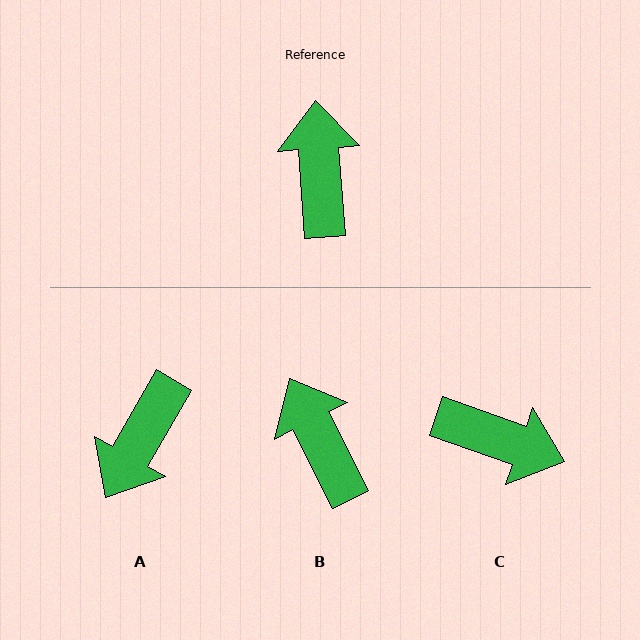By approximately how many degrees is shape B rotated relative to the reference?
Approximately 23 degrees counter-clockwise.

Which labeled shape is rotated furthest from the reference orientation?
A, about 146 degrees away.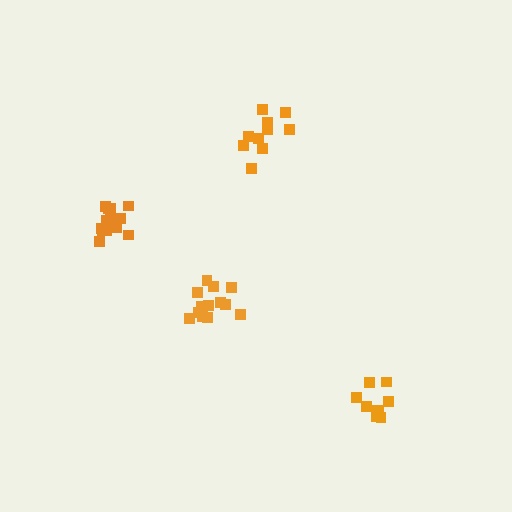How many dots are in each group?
Group 1: 14 dots, Group 2: 13 dots, Group 3: 9 dots, Group 4: 10 dots (46 total).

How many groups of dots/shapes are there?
There are 4 groups.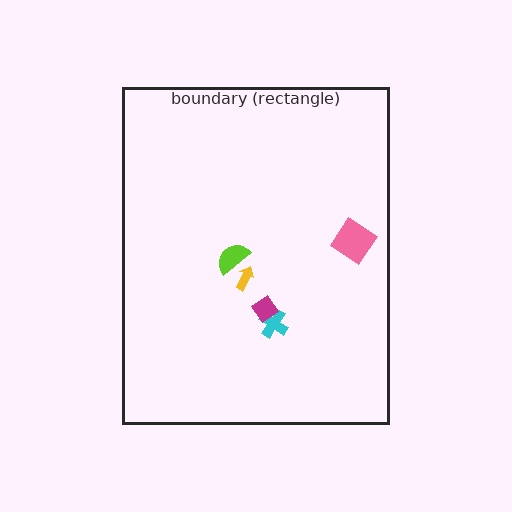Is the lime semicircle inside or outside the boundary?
Inside.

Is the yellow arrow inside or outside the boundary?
Inside.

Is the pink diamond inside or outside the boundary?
Inside.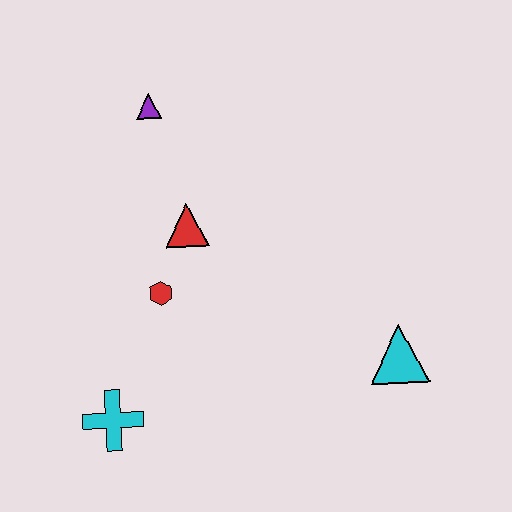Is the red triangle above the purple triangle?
No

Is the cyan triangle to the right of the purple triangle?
Yes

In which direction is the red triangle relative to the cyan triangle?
The red triangle is to the left of the cyan triangle.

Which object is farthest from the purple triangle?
The cyan triangle is farthest from the purple triangle.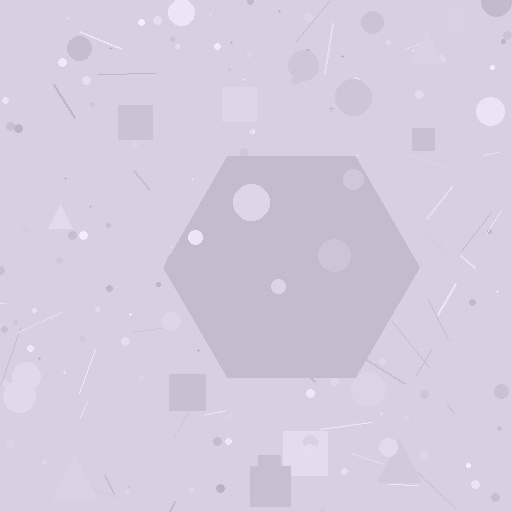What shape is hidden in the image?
A hexagon is hidden in the image.